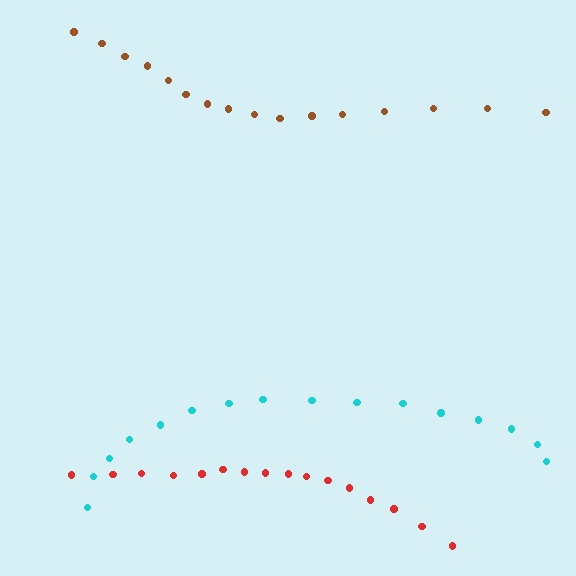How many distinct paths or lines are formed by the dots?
There are 3 distinct paths.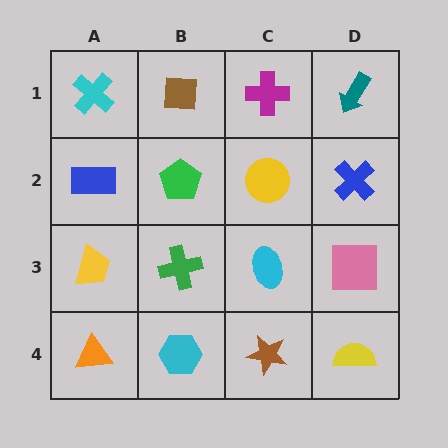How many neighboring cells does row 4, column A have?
2.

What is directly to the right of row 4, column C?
A yellow semicircle.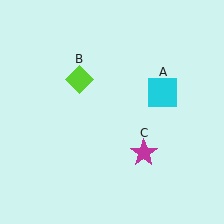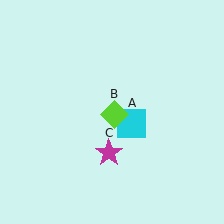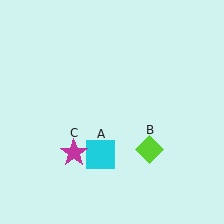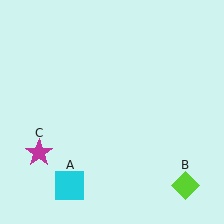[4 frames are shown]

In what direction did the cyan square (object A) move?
The cyan square (object A) moved down and to the left.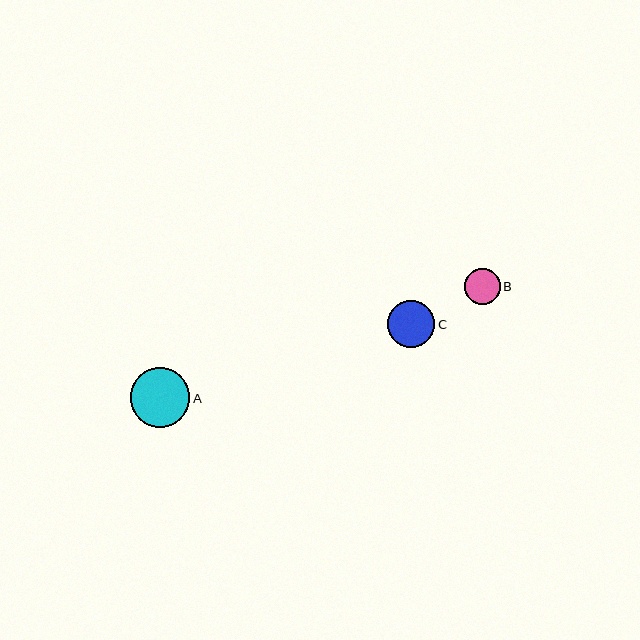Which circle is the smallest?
Circle B is the smallest with a size of approximately 36 pixels.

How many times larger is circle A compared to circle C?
Circle A is approximately 1.3 times the size of circle C.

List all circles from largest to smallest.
From largest to smallest: A, C, B.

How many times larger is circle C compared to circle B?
Circle C is approximately 1.3 times the size of circle B.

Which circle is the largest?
Circle A is the largest with a size of approximately 60 pixels.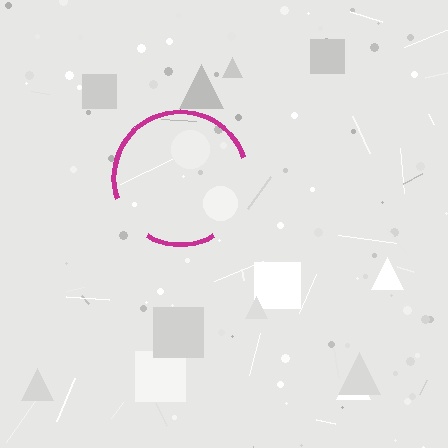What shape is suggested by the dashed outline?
The dashed outline suggests a circle.